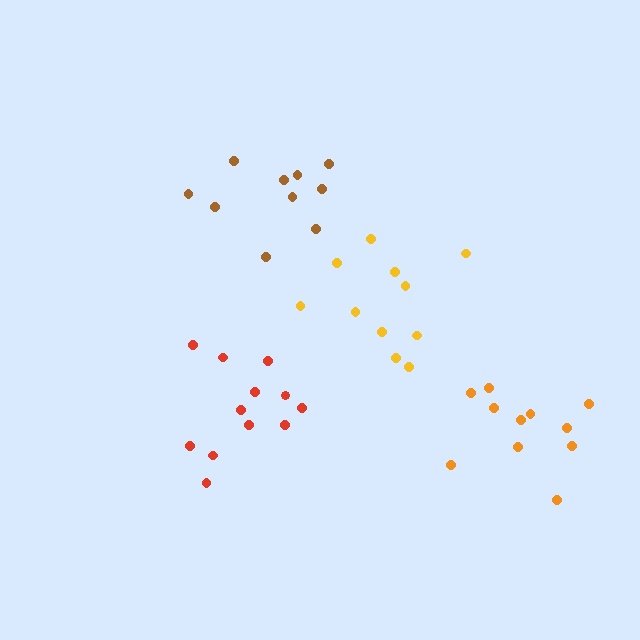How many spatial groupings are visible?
There are 4 spatial groupings.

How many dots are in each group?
Group 1: 12 dots, Group 2: 11 dots, Group 3: 10 dots, Group 4: 11 dots (44 total).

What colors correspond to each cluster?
The clusters are colored: red, orange, brown, yellow.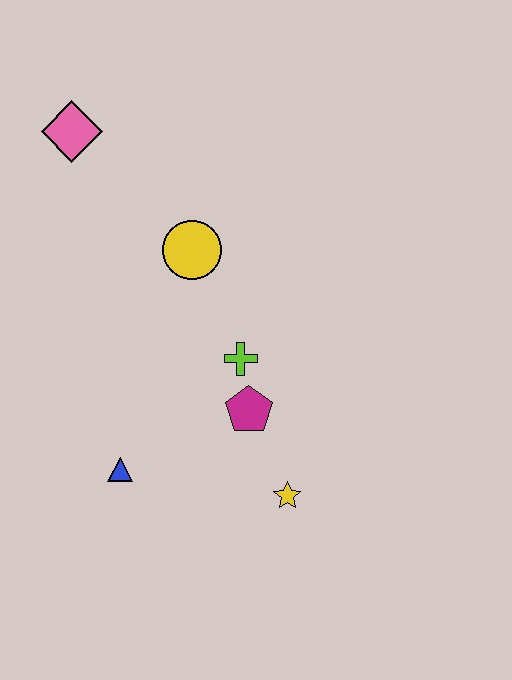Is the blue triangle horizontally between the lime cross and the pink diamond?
Yes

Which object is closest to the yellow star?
The magenta pentagon is closest to the yellow star.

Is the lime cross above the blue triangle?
Yes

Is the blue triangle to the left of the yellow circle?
Yes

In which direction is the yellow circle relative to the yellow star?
The yellow circle is above the yellow star.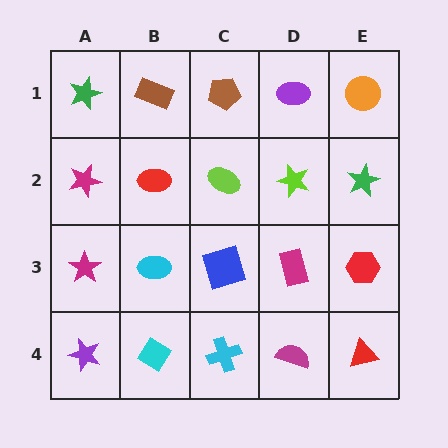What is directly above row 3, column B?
A red ellipse.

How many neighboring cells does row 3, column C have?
4.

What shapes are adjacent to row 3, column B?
A red ellipse (row 2, column B), a cyan diamond (row 4, column B), a magenta star (row 3, column A), a blue square (row 3, column C).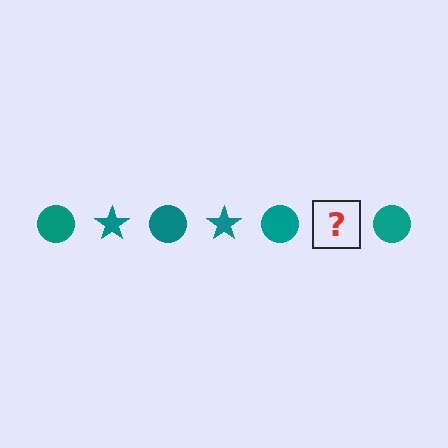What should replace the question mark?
The question mark should be replaced with a teal star.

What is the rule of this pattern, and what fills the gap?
The rule is that the pattern cycles through circle, star shapes in teal. The gap should be filled with a teal star.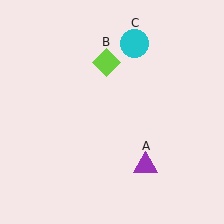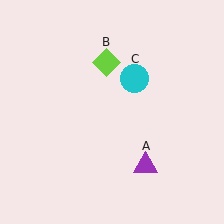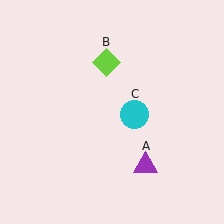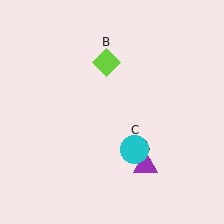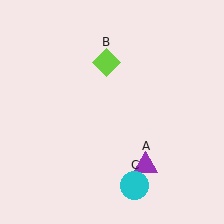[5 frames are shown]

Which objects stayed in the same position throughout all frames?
Purple triangle (object A) and lime diamond (object B) remained stationary.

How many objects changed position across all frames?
1 object changed position: cyan circle (object C).